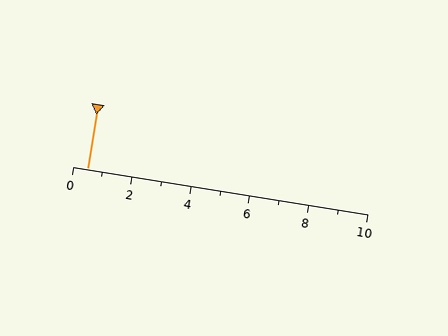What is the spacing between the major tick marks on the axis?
The major ticks are spaced 2 apart.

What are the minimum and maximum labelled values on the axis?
The axis runs from 0 to 10.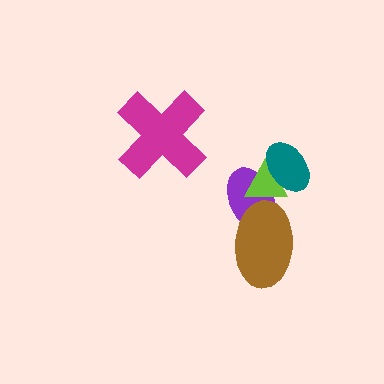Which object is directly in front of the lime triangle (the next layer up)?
The teal ellipse is directly in front of the lime triangle.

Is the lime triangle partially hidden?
Yes, it is partially covered by another shape.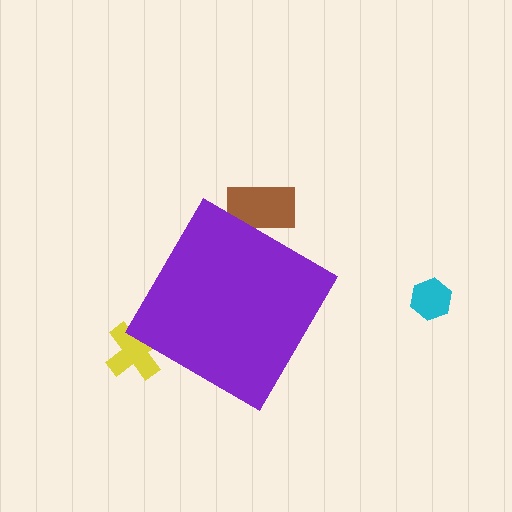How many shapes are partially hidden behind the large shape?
2 shapes are partially hidden.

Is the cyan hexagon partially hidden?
No, the cyan hexagon is fully visible.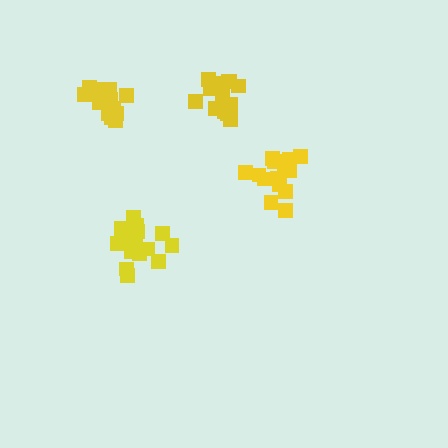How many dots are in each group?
Group 1: 17 dots, Group 2: 15 dots, Group 3: 15 dots, Group 4: 18 dots (65 total).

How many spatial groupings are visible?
There are 4 spatial groupings.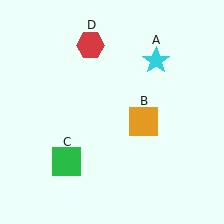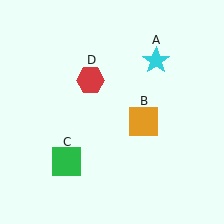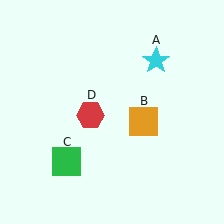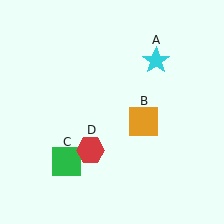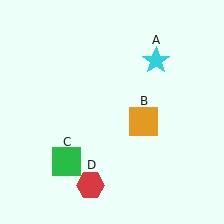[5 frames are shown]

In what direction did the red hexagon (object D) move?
The red hexagon (object D) moved down.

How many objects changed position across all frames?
1 object changed position: red hexagon (object D).